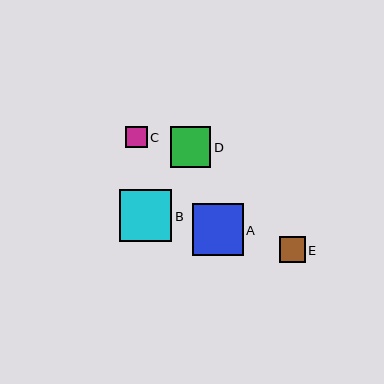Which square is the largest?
Square B is the largest with a size of approximately 52 pixels.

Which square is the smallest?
Square C is the smallest with a size of approximately 21 pixels.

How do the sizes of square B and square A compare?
Square B and square A are approximately the same size.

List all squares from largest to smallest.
From largest to smallest: B, A, D, E, C.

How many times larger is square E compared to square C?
Square E is approximately 1.2 times the size of square C.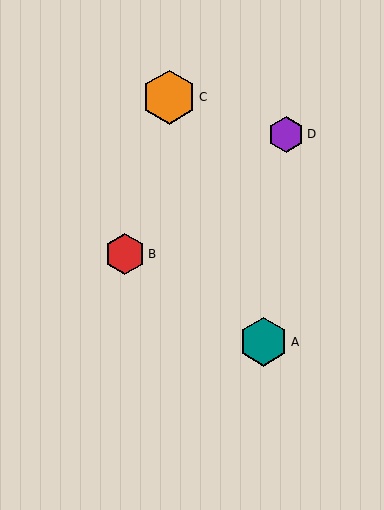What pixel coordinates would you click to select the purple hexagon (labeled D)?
Click at (286, 134) to select the purple hexagon D.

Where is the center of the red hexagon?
The center of the red hexagon is at (125, 254).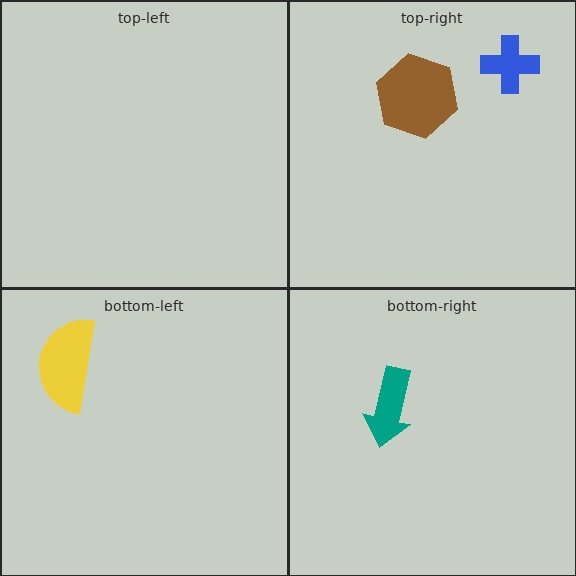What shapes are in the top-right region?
The brown hexagon, the blue cross.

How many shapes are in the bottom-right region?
1.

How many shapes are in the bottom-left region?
1.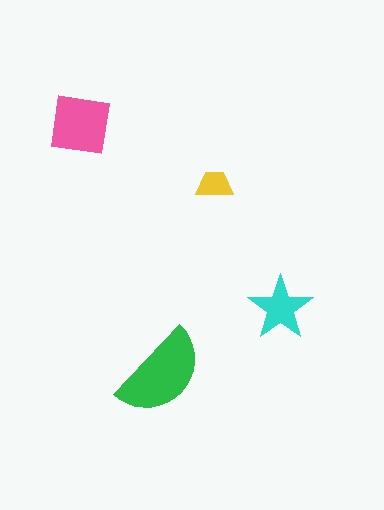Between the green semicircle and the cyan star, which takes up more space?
The green semicircle.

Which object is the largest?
The green semicircle.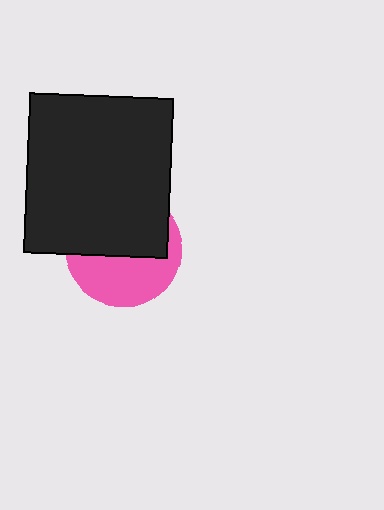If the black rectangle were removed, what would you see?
You would see the complete pink circle.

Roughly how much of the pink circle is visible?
About half of it is visible (roughly 46%).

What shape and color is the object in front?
The object in front is a black rectangle.